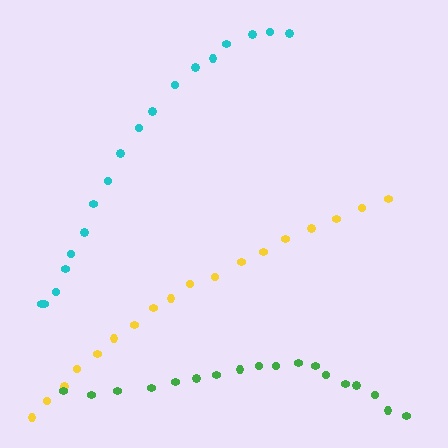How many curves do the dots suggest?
There are 3 distinct paths.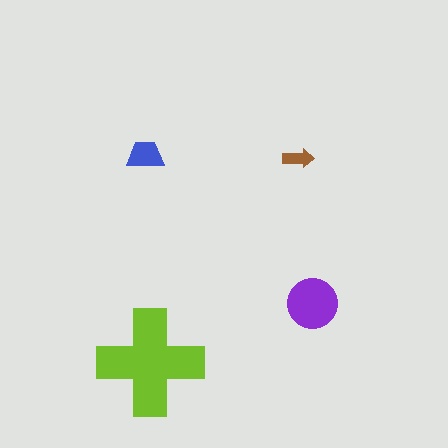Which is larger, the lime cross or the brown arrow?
The lime cross.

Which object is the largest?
The lime cross.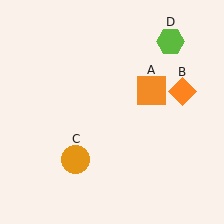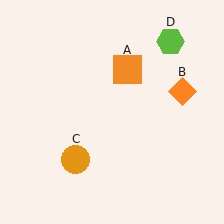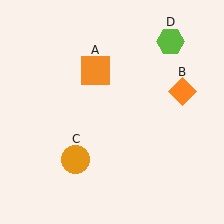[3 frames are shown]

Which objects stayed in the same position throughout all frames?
Orange diamond (object B) and orange circle (object C) and lime hexagon (object D) remained stationary.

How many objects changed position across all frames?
1 object changed position: orange square (object A).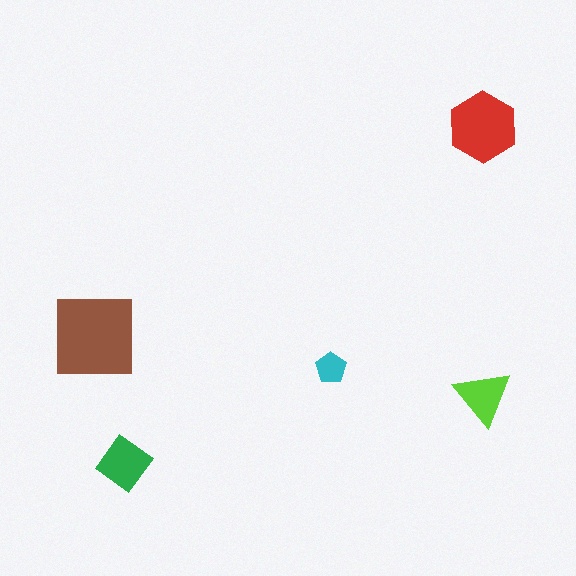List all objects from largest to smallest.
The brown square, the red hexagon, the green diamond, the lime triangle, the cyan pentagon.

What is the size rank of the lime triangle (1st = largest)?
4th.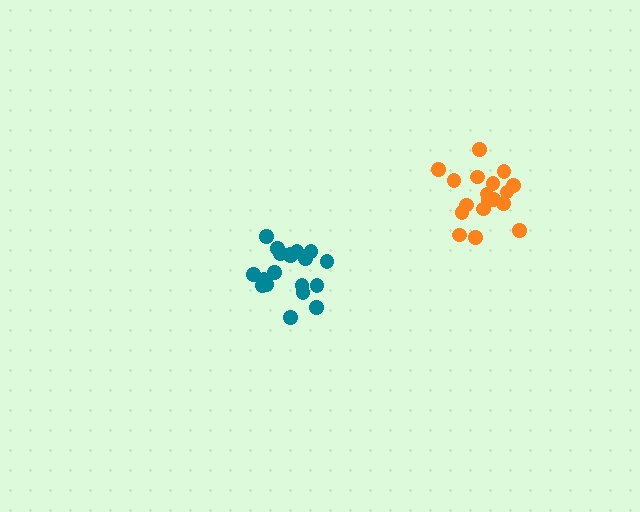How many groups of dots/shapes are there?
There are 2 groups.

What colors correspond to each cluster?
The clusters are colored: orange, teal.